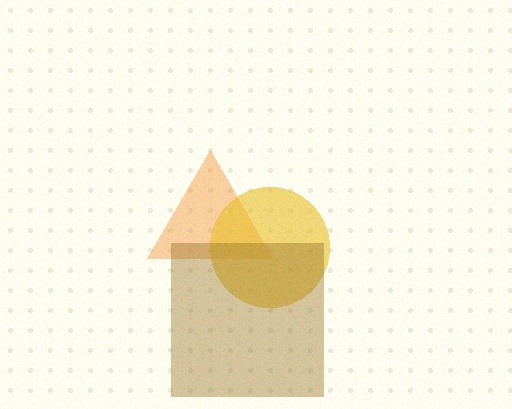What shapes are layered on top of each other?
The layered shapes are: an orange triangle, a yellow circle, a brown square.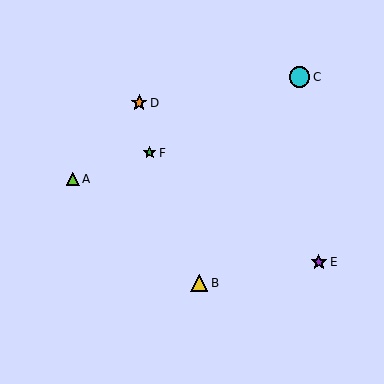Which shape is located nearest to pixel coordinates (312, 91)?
The cyan circle (labeled C) at (300, 77) is nearest to that location.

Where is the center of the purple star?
The center of the purple star is at (319, 262).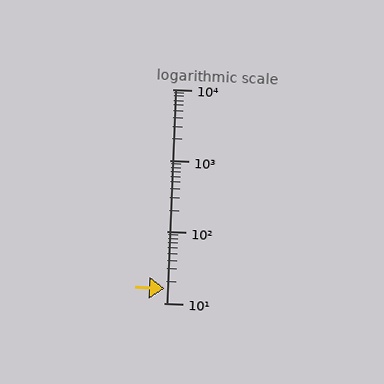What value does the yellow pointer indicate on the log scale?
The pointer indicates approximately 16.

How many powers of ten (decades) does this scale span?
The scale spans 3 decades, from 10 to 10000.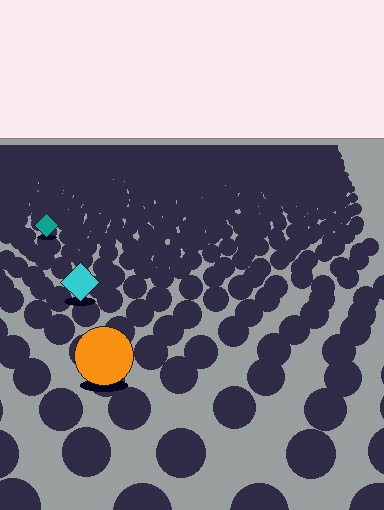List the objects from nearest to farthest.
From nearest to farthest: the orange circle, the cyan diamond, the teal diamond.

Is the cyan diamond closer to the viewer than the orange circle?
No. The orange circle is closer — you can tell from the texture gradient: the ground texture is coarser near it.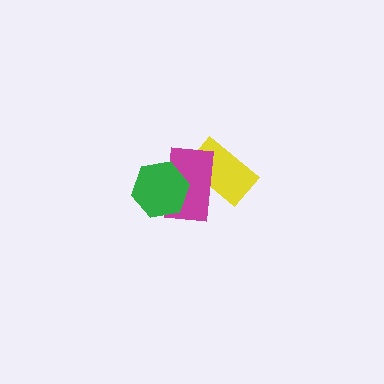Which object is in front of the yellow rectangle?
The magenta rectangle is in front of the yellow rectangle.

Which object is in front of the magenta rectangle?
The green hexagon is in front of the magenta rectangle.